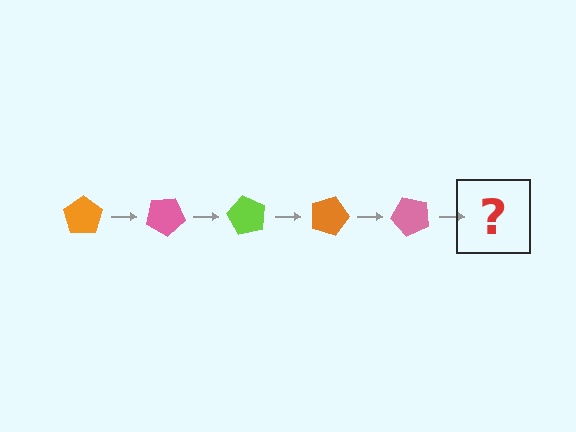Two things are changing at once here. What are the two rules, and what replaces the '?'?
The two rules are that it rotates 30 degrees each step and the color cycles through orange, pink, and lime. The '?' should be a lime pentagon, rotated 150 degrees from the start.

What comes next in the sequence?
The next element should be a lime pentagon, rotated 150 degrees from the start.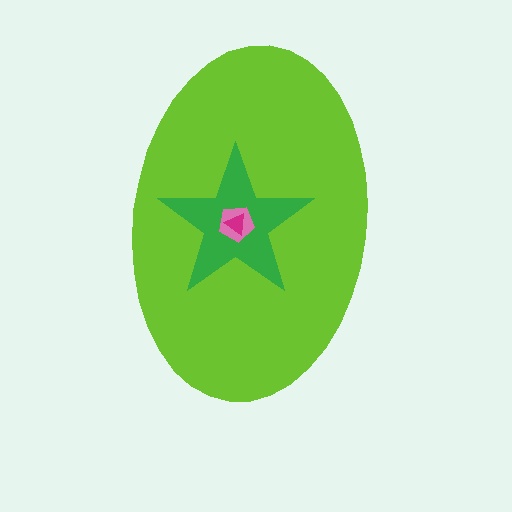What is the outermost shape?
The lime ellipse.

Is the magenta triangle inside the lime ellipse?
Yes.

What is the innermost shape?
The magenta triangle.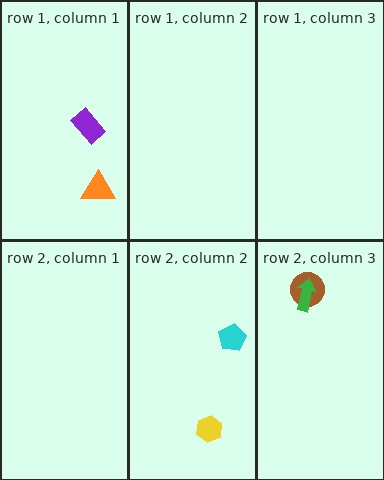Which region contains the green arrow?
The row 2, column 3 region.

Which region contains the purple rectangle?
The row 1, column 1 region.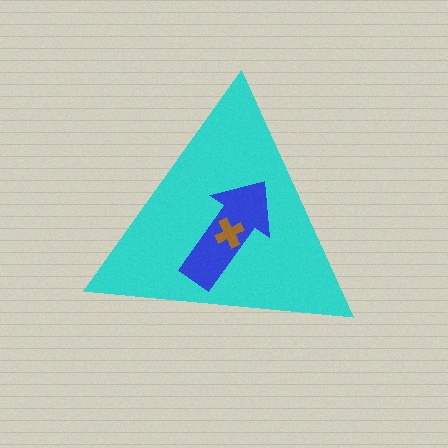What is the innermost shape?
The brown cross.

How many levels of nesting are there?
3.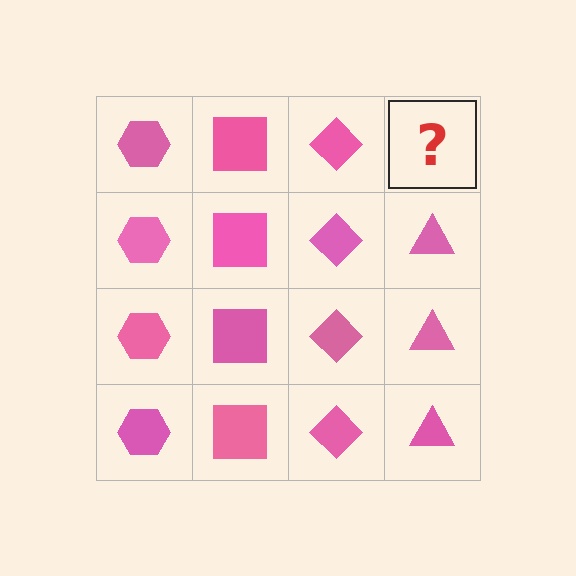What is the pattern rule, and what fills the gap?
The rule is that each column has a consistent shape. The gap should be filled with a pink triangle.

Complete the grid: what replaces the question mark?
The question mark should be replaced with a pink triangle.